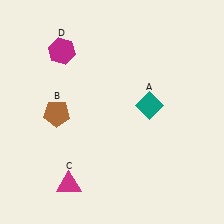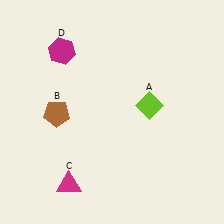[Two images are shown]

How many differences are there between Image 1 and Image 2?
There is 1 difference between the two images.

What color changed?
The diamond (A) changed from teal in Image 1 to lime in Image 2.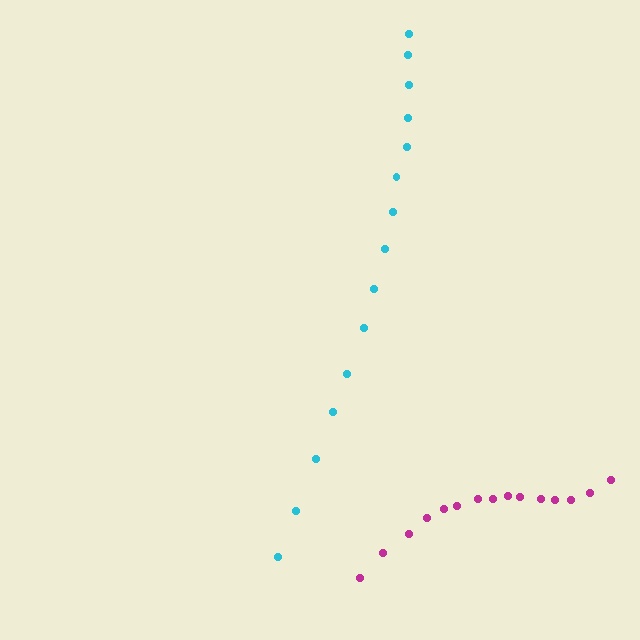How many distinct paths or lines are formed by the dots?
There are 2 distinct paths.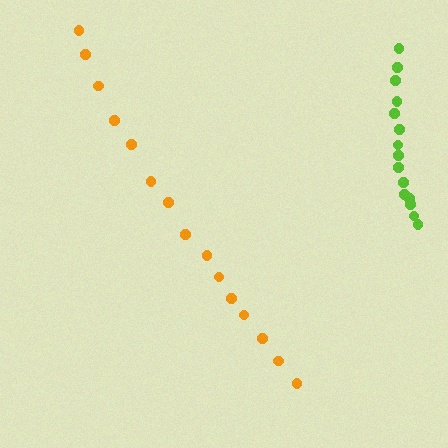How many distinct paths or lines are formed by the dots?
There are 2 distinct paths.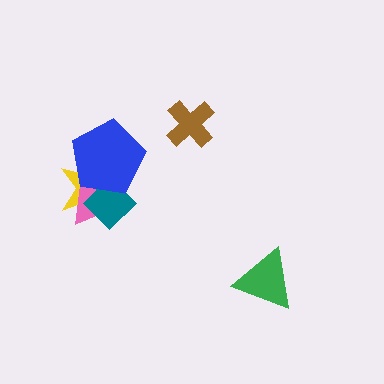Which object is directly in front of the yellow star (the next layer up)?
The pink triangle is directly in front of the yellow star.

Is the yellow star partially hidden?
Yes, it is partially covered by another shape.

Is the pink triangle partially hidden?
Yes, it is partially covered by another shape.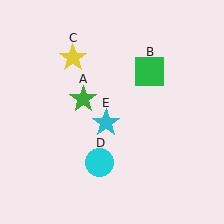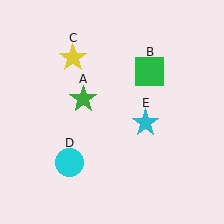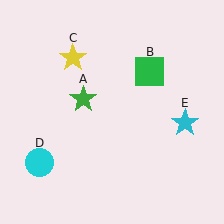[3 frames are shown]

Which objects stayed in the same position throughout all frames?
Green star (object A) and green square (object B) and yellow star (object C) remained stationary.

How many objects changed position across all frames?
2 objects changed position: cyan circle (object D), cyan star (object E).